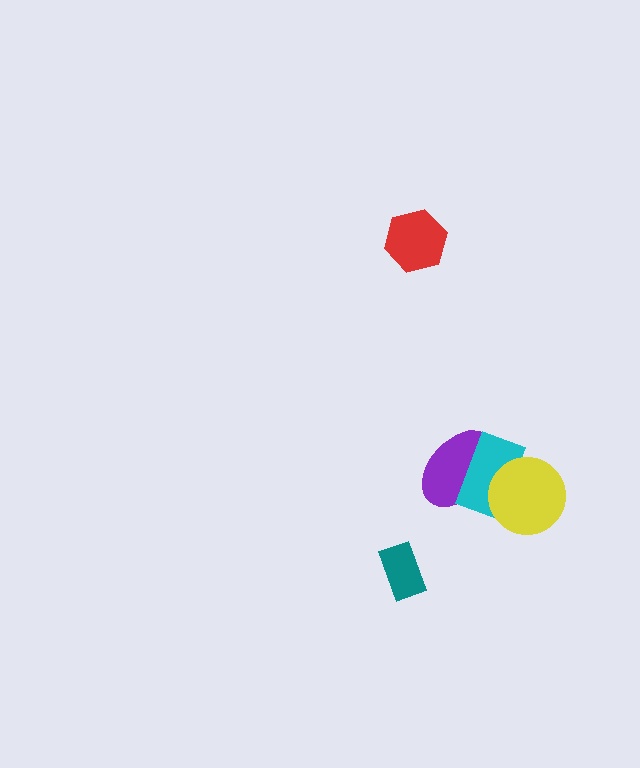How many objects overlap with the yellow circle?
2 objects overlap with the yellow circle.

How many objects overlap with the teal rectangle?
0 objects overlap with the teal rectangle.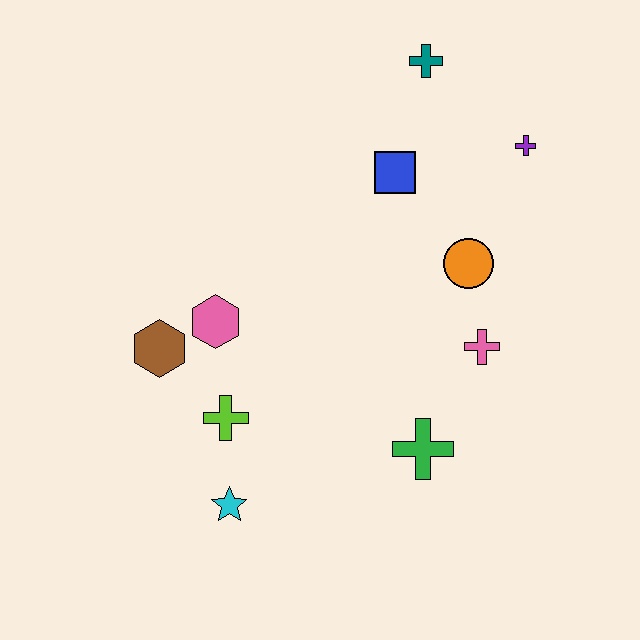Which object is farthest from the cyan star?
The teal cross is farthest from the cyan star.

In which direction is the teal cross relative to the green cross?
The teal cross is above the green cross.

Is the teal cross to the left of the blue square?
No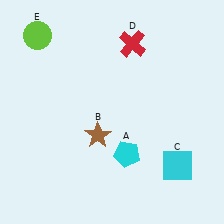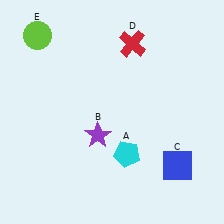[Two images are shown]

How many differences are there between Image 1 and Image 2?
There are 2 differences between the two images.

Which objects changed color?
B changed from brown to purple. C changed from cyan to blue.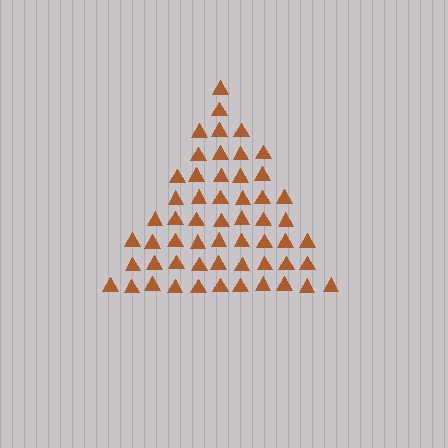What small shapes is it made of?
It is made of small triangles.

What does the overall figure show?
The overall figure shows a triangle.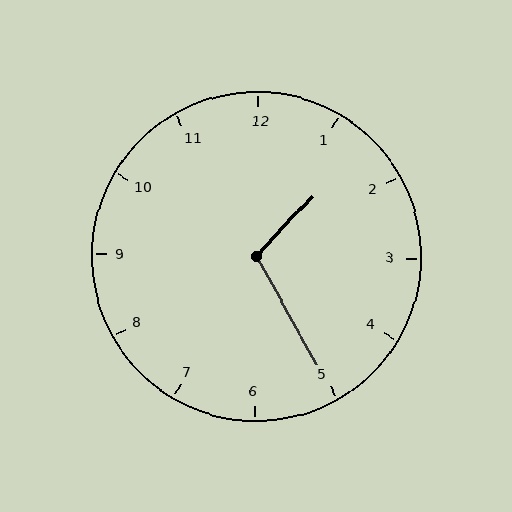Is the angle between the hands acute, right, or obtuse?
It is obtuse.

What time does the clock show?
1:25.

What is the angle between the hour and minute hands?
Approximately 108 degrees.